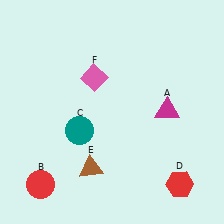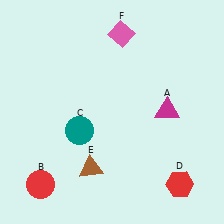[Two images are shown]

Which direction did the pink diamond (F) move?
The pink diamond (F) moved up.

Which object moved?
The pink diamond (F) moved up.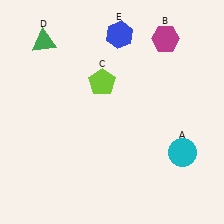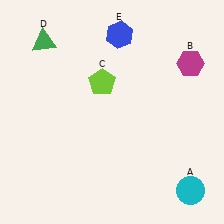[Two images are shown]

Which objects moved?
The objects that moved are: the cyan circle (A), the magenta hexagon (B).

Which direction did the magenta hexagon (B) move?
The magenta hexagon (B) moved down.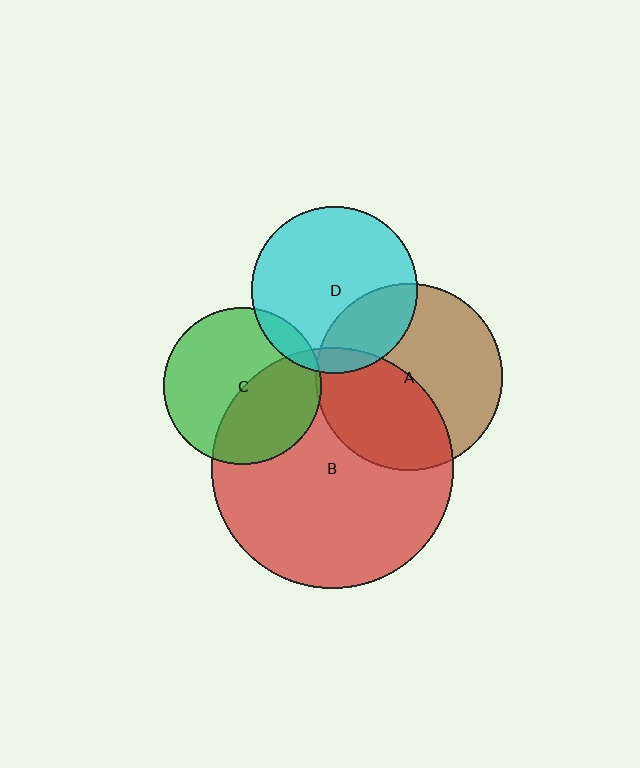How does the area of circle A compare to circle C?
Approximately 1.4 times.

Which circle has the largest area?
Circle B (red).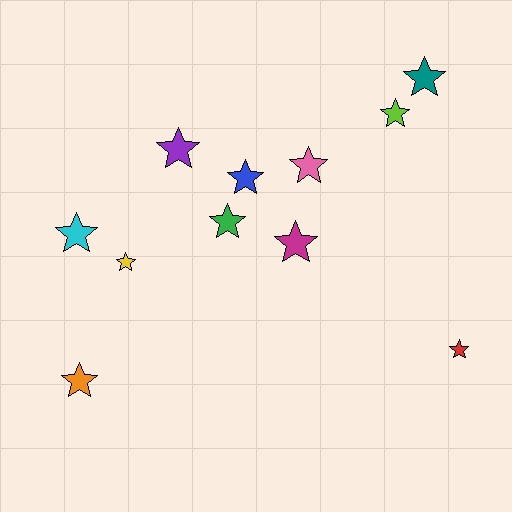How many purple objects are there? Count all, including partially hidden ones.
There is 1 purple object.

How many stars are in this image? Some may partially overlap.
There are 11 stars.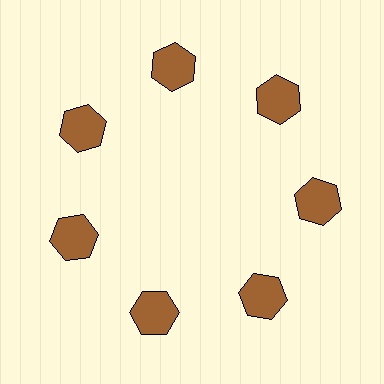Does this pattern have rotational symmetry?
Yes, this pattern has 7-fold rotational symmetry. It looks the same after rotating 51 degrees around the center.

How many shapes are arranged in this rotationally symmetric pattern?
There are 7 shapes, arranged in 7 groups of 1.